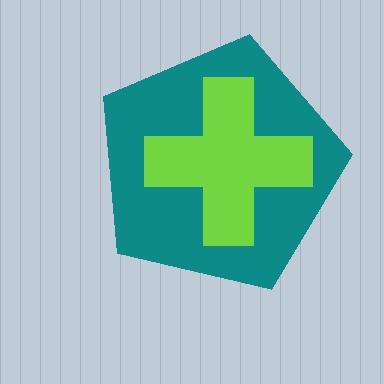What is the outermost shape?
The teal pentagon.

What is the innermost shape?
The lime cross.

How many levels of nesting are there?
2.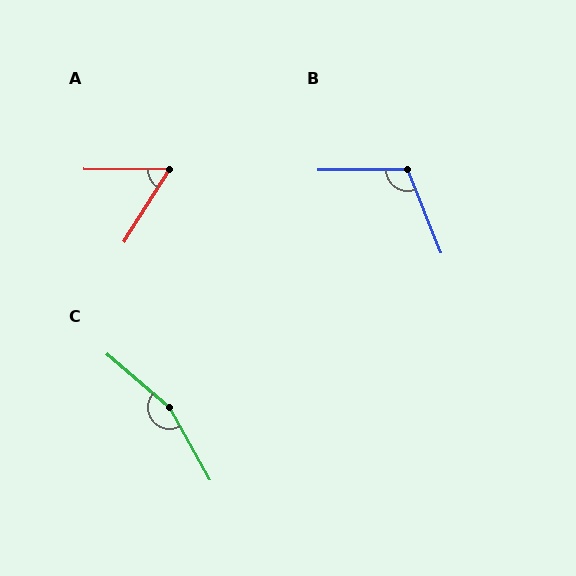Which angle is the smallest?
A, at approximately 58 degrees.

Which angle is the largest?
C, at approximately 160 degrees.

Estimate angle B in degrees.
Approximately 112 degrees.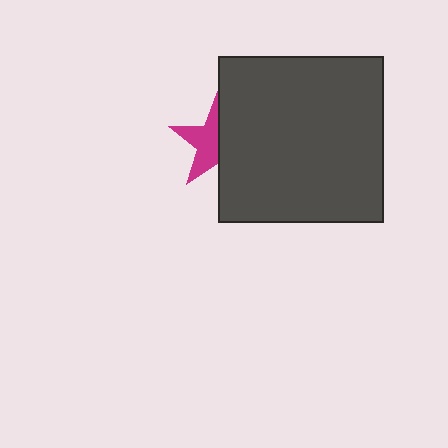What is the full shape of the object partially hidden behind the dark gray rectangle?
The partially hidden object is a magenta star.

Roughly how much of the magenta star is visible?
About half of it is visible (roughly 51%).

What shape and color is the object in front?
The object in front is a dark gray rectangle.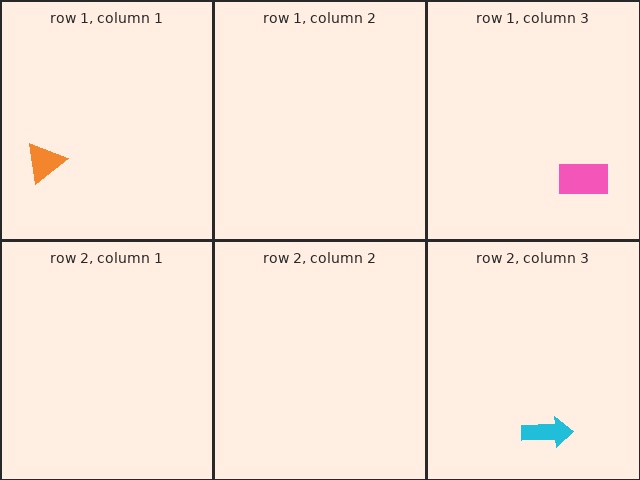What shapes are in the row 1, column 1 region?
The orange triangle.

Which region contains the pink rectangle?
The row 1, column 3 region.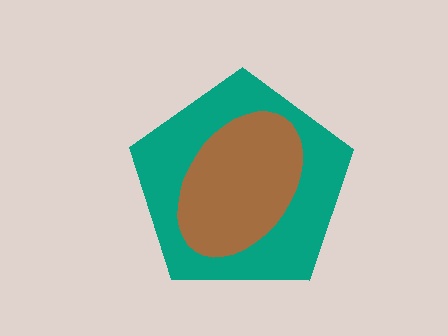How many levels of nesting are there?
2.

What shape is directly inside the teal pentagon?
The brown ellipse.